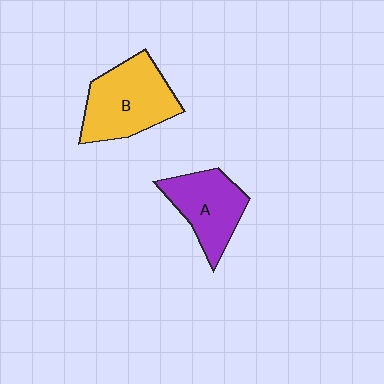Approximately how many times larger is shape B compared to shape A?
Approximately 1.3 times.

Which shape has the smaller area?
Shape A (purple).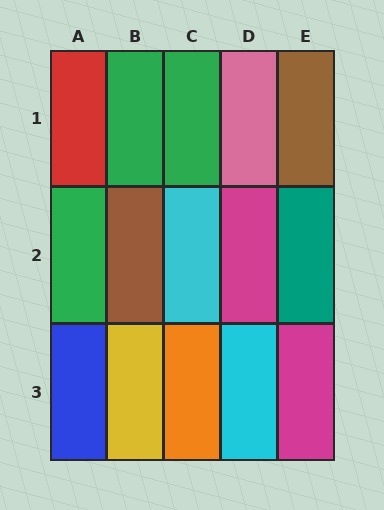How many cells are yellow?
1 cell is yellow.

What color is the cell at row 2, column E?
Teal.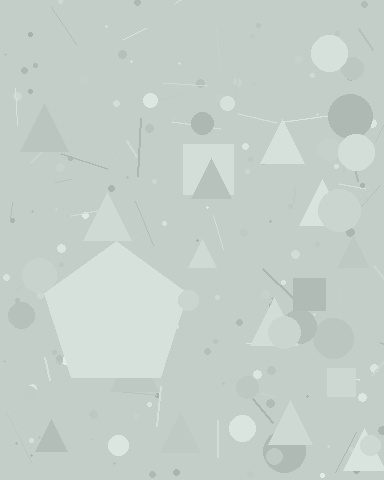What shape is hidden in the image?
A pentagon is hidden in the image.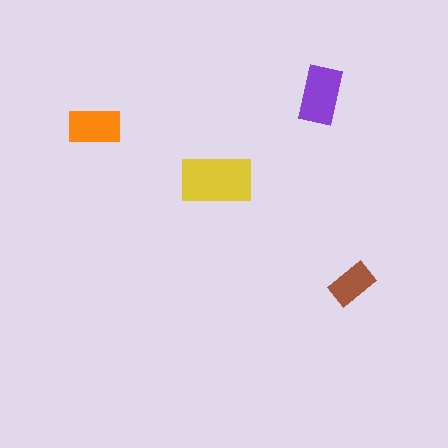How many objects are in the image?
There are 4 objects in the image.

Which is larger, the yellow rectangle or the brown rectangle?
The yellow one.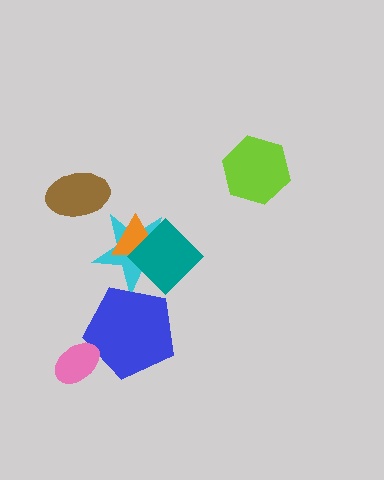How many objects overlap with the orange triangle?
2 objects overlap with the orange triangle.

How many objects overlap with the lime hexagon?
0 objects overlap with the lime hexagon.